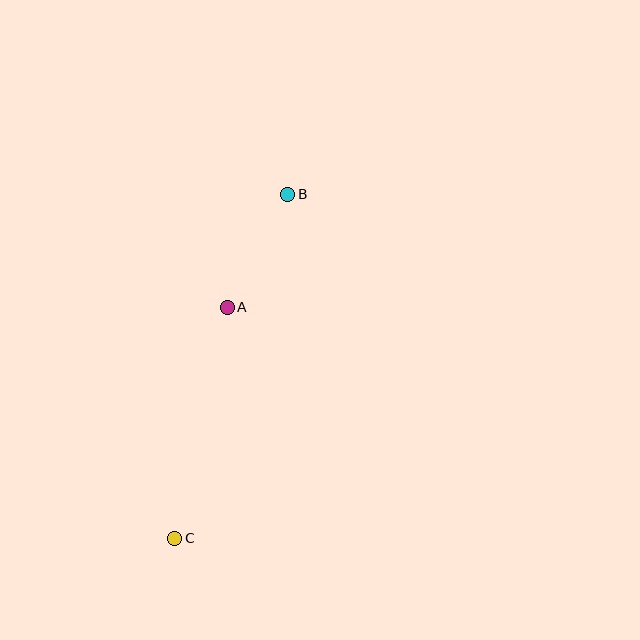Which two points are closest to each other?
Points A and B are closest to each other.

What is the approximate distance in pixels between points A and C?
The distance between A and C is approximately 237 pixels.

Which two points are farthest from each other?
Points B and C are farthest from each other.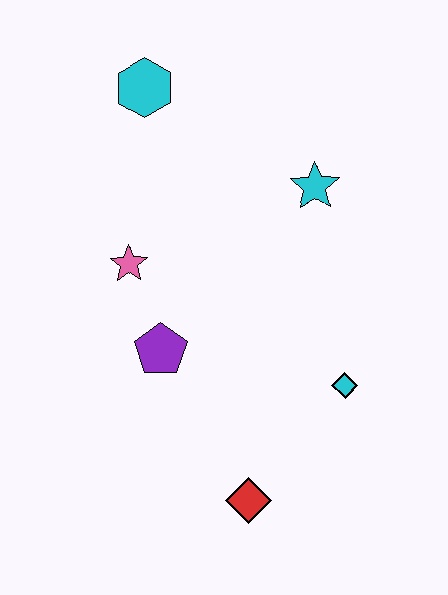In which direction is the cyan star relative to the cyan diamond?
The cyan star is above the cyan diamond.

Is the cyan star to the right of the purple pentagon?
Yes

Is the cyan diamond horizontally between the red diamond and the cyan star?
No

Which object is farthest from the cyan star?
The red diamond is farthest from the cyan star.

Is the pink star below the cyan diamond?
No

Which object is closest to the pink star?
The purple pentagon is closest to the pink star.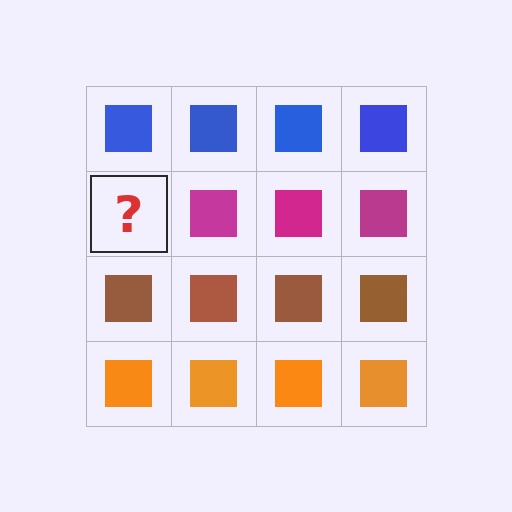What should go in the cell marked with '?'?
The missing cell should contain a magenta square.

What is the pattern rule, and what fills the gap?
The rule is that each row has a consistent color. The gap should be filled with a magenta square.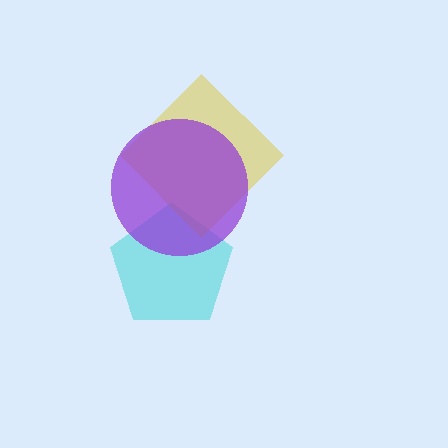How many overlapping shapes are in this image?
There are 3 overlapping shapes in the image.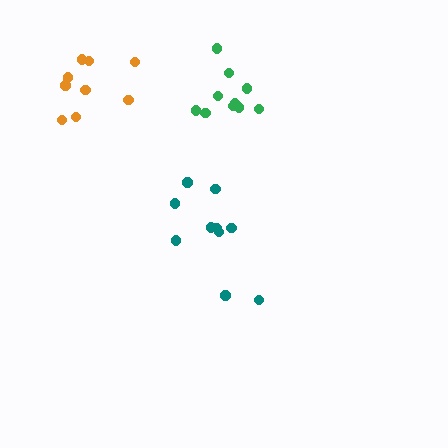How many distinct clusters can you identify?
There are 3 distinct clusters.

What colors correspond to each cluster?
The clusters are colored: orange, teal, green.